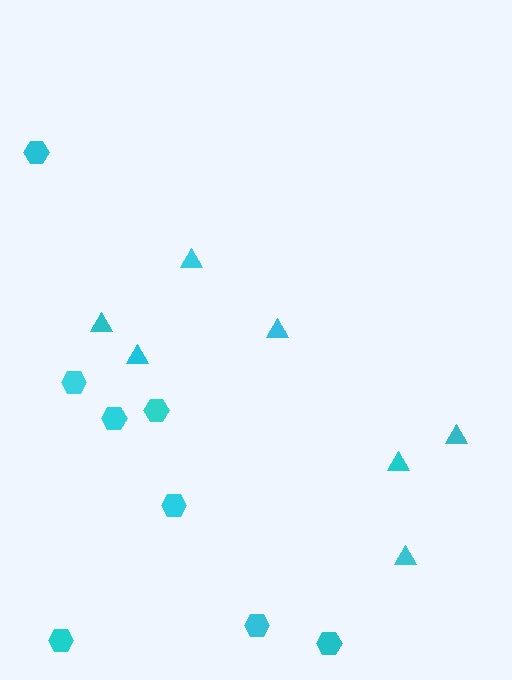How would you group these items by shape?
There are 2 groups: one group of hexagons (8) and one group of triangles (7).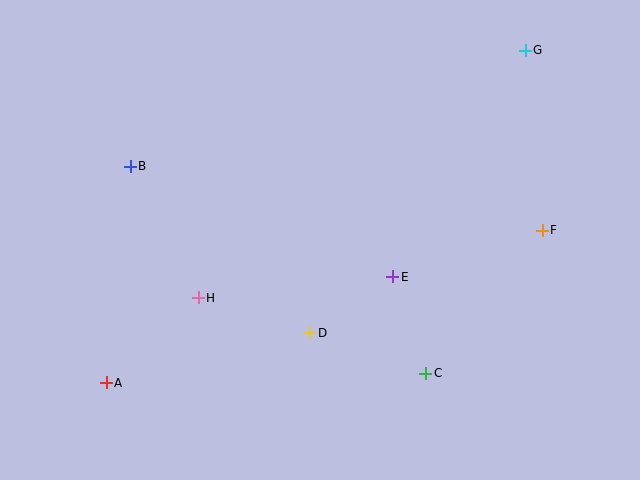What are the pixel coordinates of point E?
Point E is at (393, 277).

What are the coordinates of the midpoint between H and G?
The midpoint between H and G is at (362, 174).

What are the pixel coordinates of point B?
Point B is at (130, 166).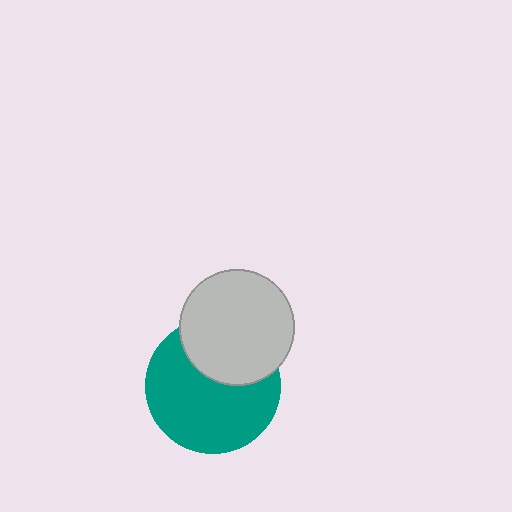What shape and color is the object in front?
The object in front is a light gray circle.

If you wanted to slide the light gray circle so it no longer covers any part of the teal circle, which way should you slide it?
Slide it up — that is the most direct way to separate the two shapes.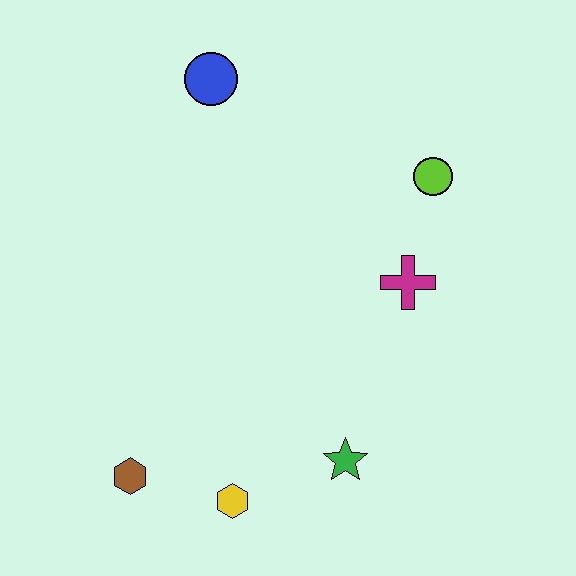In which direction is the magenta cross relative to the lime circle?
The magenta cross is below the lime circle.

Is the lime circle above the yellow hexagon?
Yes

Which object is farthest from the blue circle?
The yellow hexagon is farthest from the blue circle.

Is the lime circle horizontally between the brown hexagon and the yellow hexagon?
No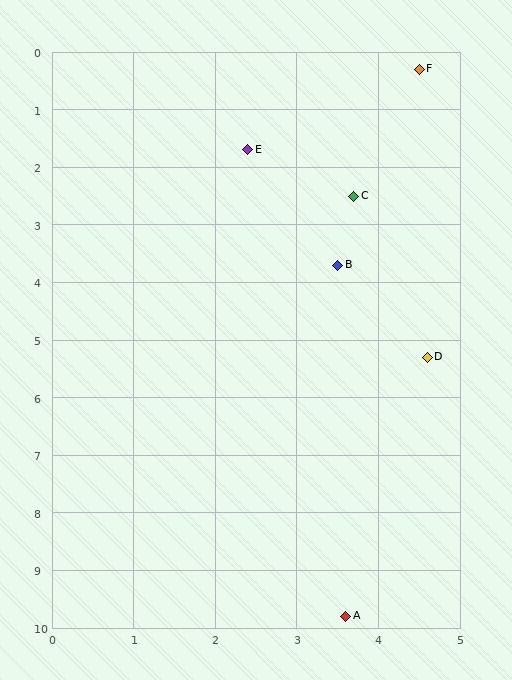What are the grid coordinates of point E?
Point E is at approximately (2.4, 1.7).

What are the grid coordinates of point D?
Point D is at approximately (4.6, 5.3).